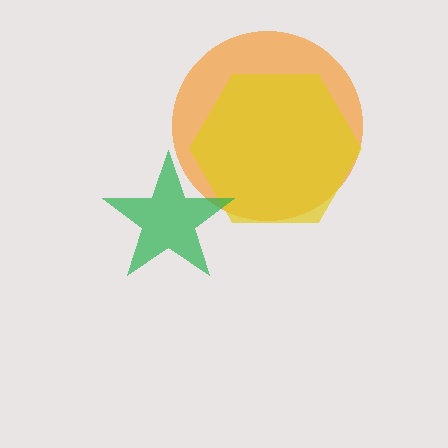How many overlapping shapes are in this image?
There are 3 overlapping shapes in the image.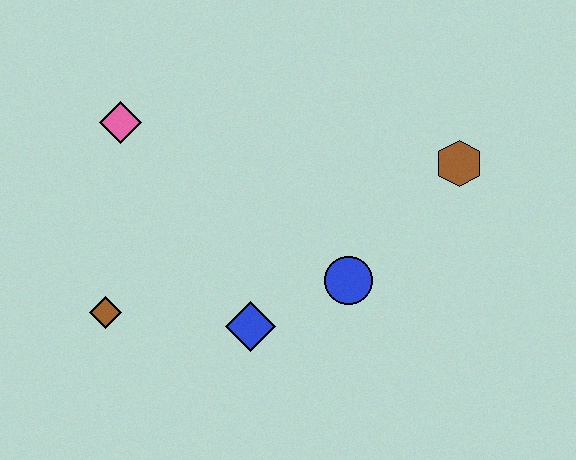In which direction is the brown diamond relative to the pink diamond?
The brown diamond is below the pink diamond.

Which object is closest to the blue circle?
The blue diamond is closest to the blue circle.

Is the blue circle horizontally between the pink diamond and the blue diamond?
No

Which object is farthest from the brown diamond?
The brown hexagon is farthest from the brown diamond.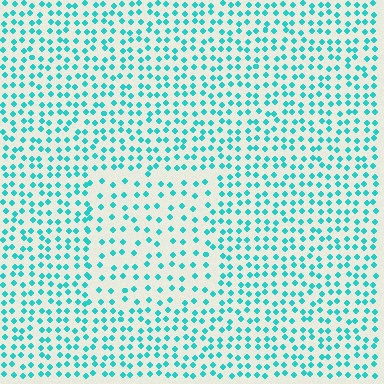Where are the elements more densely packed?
The elements are more densely packed outside the rectangle boundary.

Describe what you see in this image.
The image contains small cyan elements arranged at two different densities. A rectangle-shaped region is visible where the elements are less densely packed than the surrounding area.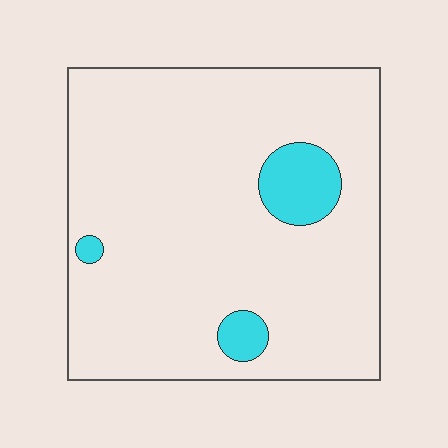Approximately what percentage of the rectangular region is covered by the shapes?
Approximately 10%.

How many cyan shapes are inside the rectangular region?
3.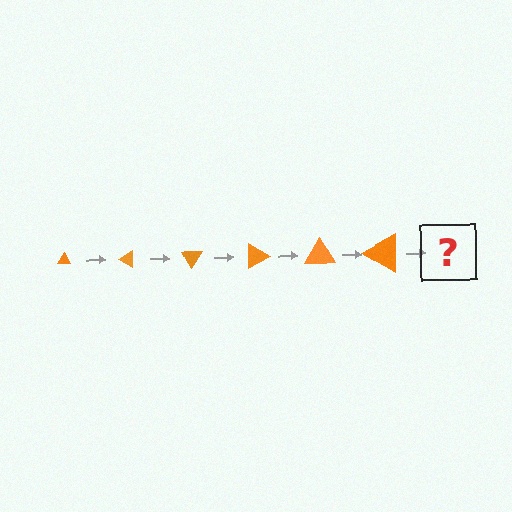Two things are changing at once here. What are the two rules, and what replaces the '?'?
The two rules are that the triangle grows larger each step and it rotates 30 degrees each step. The '?' should be a triangle, larger than the previous one and rotated 180 degrees from the start.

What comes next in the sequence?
The next element should be a triangle, larger than the previous one and rotated 180 degrees from the start.